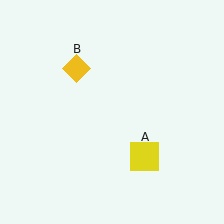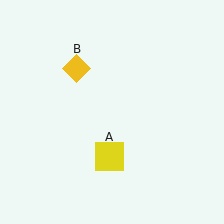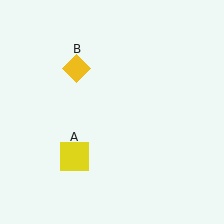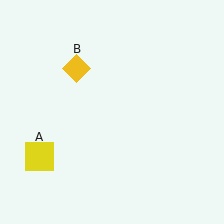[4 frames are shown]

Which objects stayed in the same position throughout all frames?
Yellow diamond (object B) remained stationary.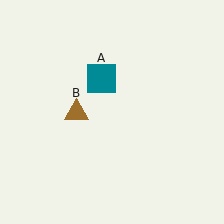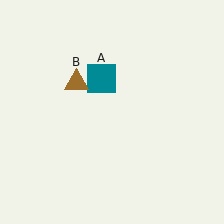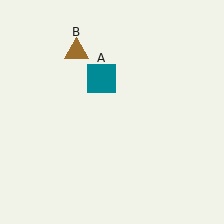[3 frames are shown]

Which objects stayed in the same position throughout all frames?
Teal square (object A) remained stationary.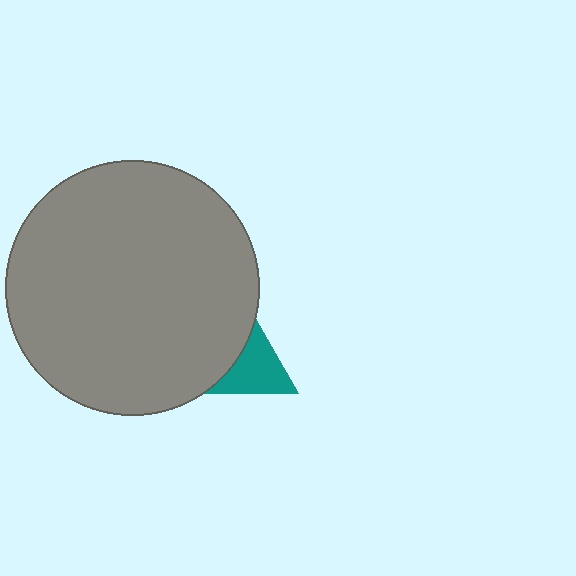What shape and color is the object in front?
The object in front is a gray circle.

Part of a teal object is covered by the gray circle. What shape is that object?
It is a triangle.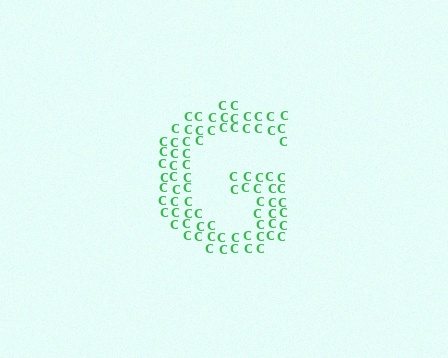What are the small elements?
The small elements are letter C's.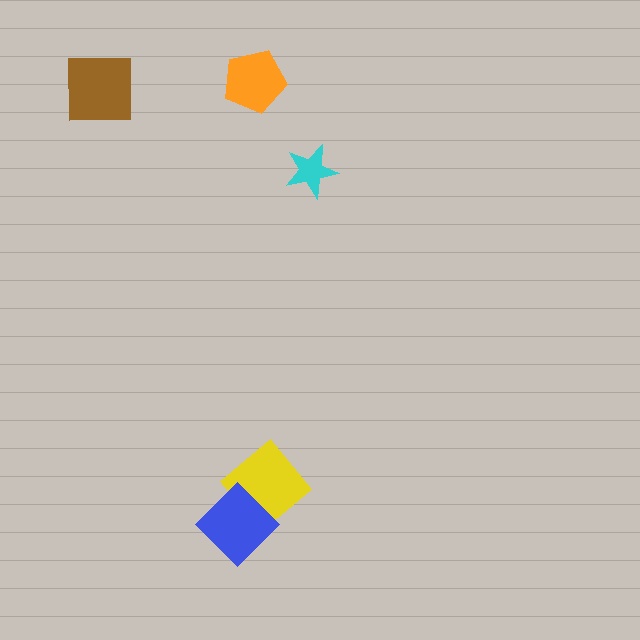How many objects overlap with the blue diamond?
1 object overlaps with the blue diamond.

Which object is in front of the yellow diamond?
The blue diamond is in front of the yellow diamond.